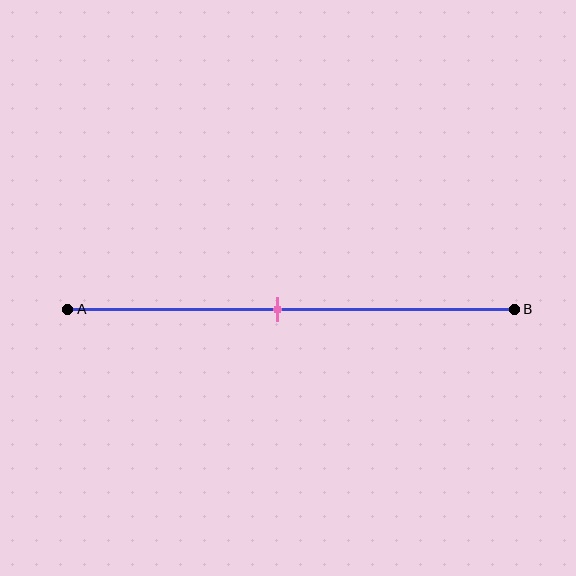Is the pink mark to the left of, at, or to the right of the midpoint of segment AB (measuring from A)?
The pink mark is to the left of the midpoint of segment AB.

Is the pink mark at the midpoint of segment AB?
No, the mark is at about 45% from A, not at the 50% midpoint.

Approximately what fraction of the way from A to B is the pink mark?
The pink mark is approximately 45% of the way from A to B.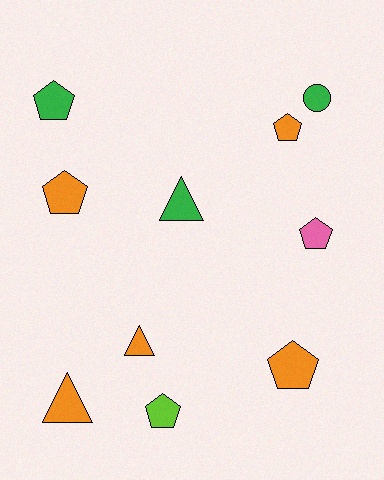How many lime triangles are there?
There are no lime triangles.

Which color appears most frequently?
Orange, with 5 objects.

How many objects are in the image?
There are 10 objects.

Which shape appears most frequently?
Pentagon, with 6 objects.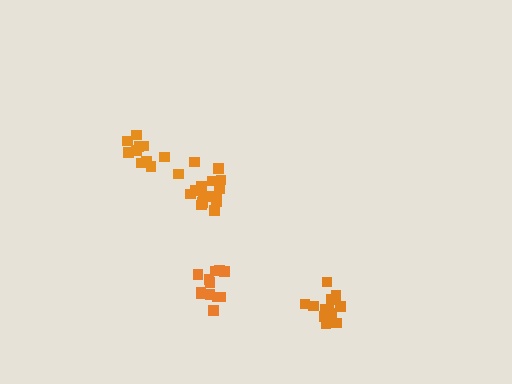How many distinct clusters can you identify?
There are 4 distinct clusters.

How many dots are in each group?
Group 1: 13 dots, Group 2: 12 dots, Group 3: 15 dots, Group 4: 13 dots (53 total).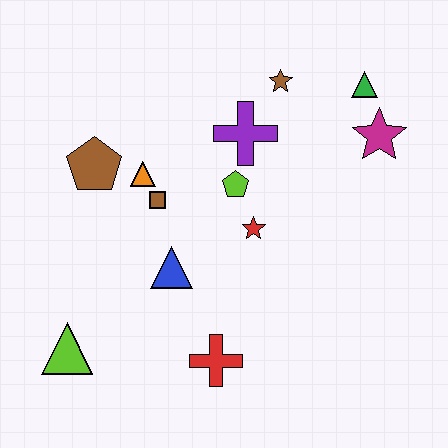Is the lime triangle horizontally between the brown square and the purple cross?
No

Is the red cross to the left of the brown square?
No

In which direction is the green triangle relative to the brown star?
The green triangle is to the right of the brown star.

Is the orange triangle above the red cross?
Yes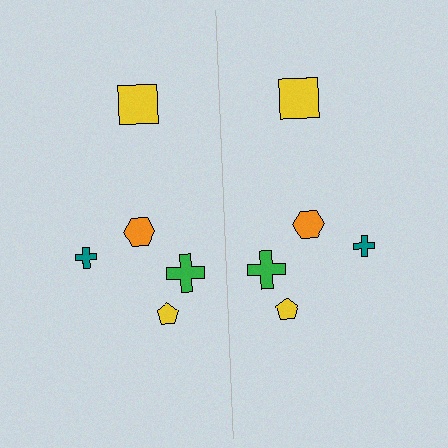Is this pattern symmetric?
Yes, this pattern has bilateral (reflection) symmetry.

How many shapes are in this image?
There are 10 shapes in this image.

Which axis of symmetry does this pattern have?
The pattern has a vertical axis of symmetry running through the center of the image.